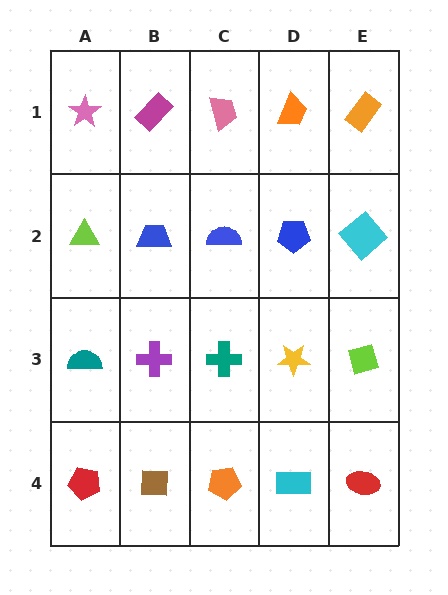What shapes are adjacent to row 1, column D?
A blue pentagon (row 2, column D), a pink trapezoid (row 1, column C), an orange rectangle (row 1, column E).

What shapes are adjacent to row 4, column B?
A purple cross (row 3, column B), a red pentagon (row 4, column A), an orange pentagon (row 4, column C).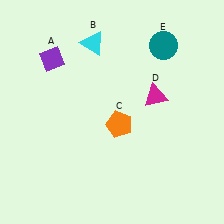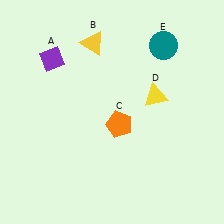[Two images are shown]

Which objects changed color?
B changed from cyan to yellow. D changed from magenta to yellow.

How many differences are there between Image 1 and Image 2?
There are 2 differences between the two images.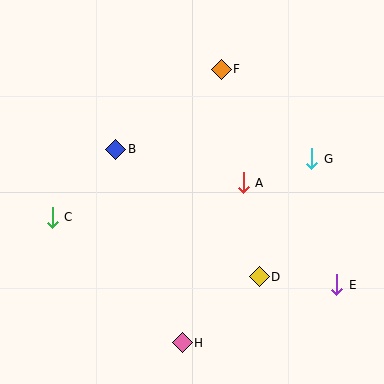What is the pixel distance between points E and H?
The distance between E and H is 165 pixels.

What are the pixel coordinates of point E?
Point E is at (337, 285).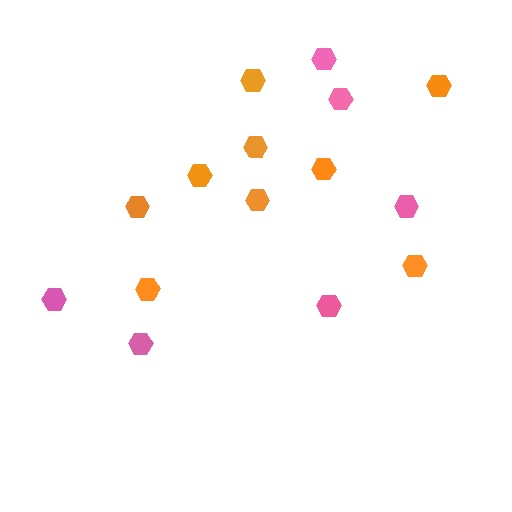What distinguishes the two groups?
There are 2 groups: one group of pink hexagons (6) and one group of orange hexagons (9).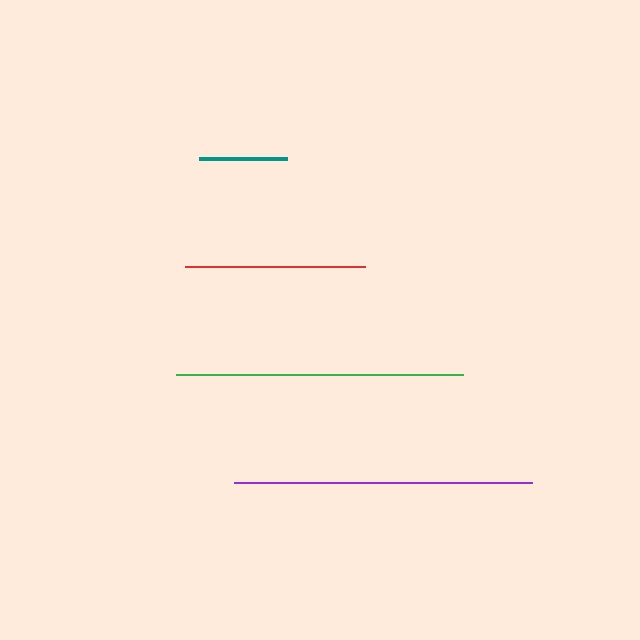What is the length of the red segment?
The red segment is approximately 180 pixels long.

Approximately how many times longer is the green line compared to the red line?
The green line is approximately 1.6 times the length of the red line.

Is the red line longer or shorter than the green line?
The green line is longer than the red line.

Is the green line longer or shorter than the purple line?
The purple line is longer than the green line.